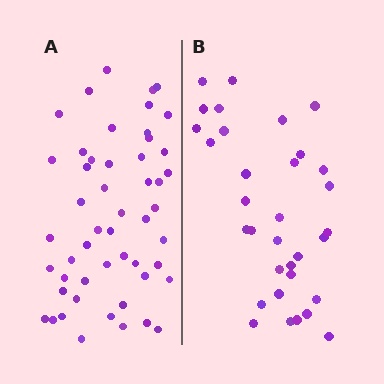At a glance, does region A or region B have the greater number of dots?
Region A (the left region) has more dots.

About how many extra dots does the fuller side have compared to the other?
Region A has approximately 20 more dots than region B.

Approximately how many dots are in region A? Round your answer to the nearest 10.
About 50 dots. (The exact count is 51, which rounds to 50.)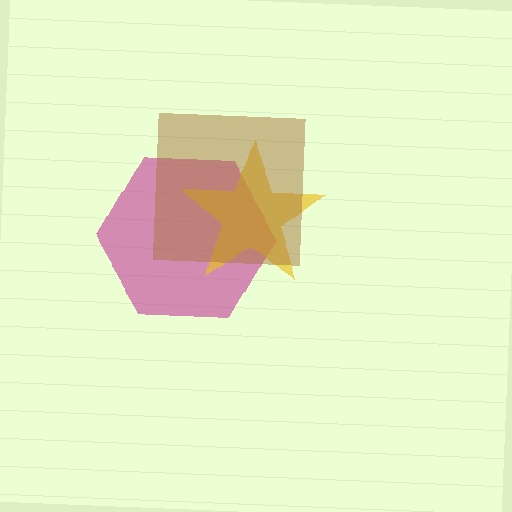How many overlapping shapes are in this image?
There are 3 overlapping shapes in the image.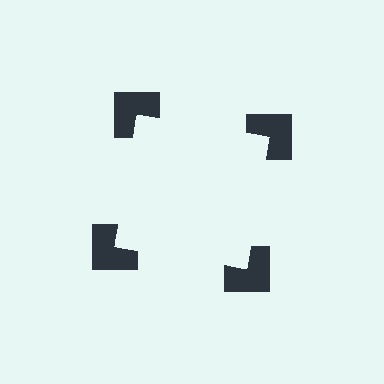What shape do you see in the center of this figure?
An illusory square — its edges are inferred from the aligned wedge cuts in the notched squares, not physically drawn.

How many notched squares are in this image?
There are 4 — one at each vertex of the illusory square.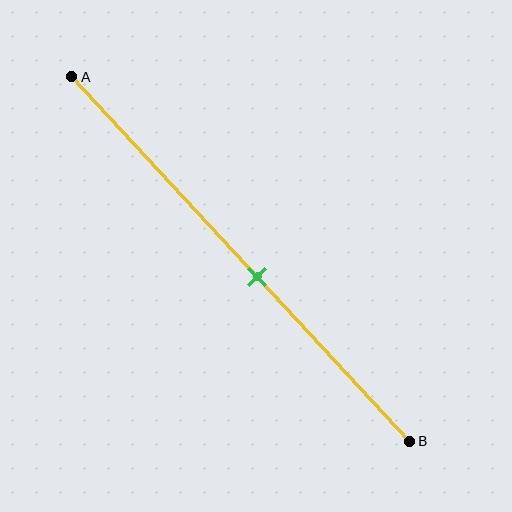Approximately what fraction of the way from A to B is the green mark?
The green mark is approximately 55% of the way from A to B.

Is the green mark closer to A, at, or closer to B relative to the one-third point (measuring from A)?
The green mark is closer to point B than the one-third point of segment AB.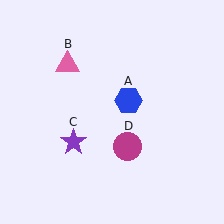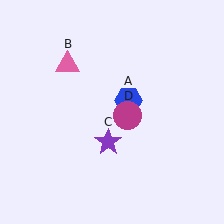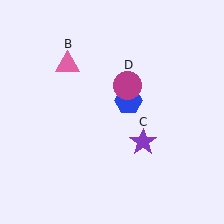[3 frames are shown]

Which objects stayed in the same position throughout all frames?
Blue hexagon (object A) and pink triangle (object B) remained stationary.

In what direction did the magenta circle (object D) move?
The magenta circle (object D) moved up.